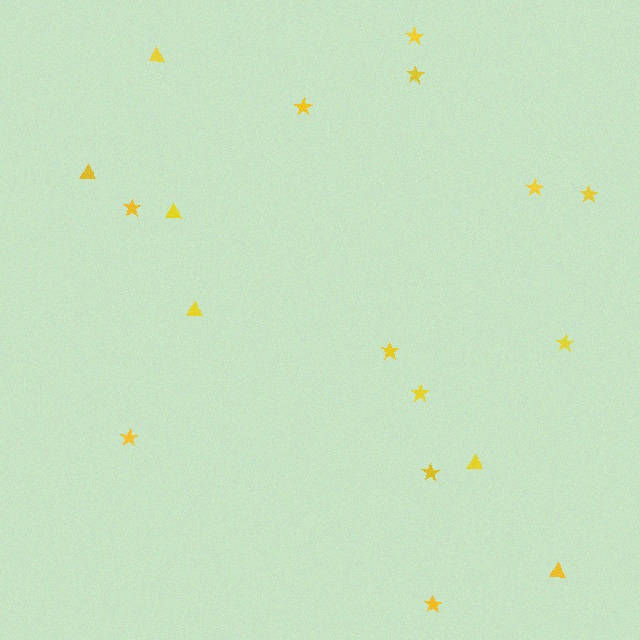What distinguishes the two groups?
There are 2 groups: one group of stars (12) and one group of triangles (6).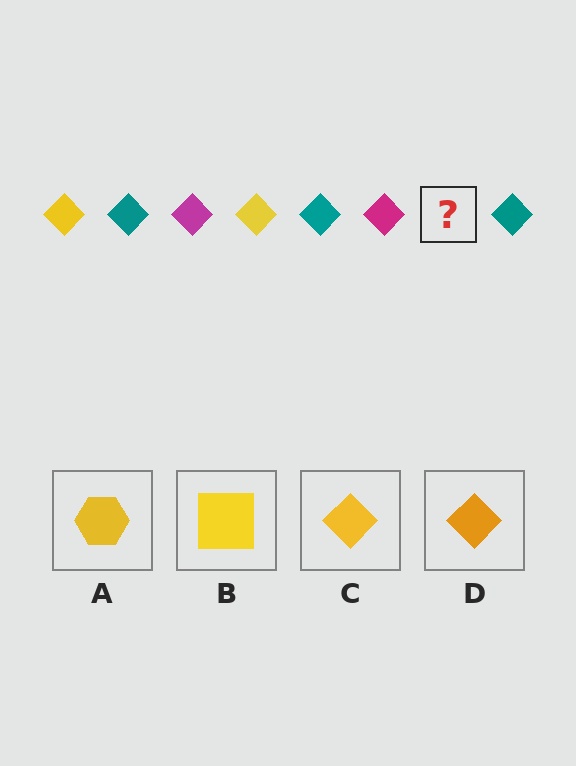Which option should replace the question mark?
Option C.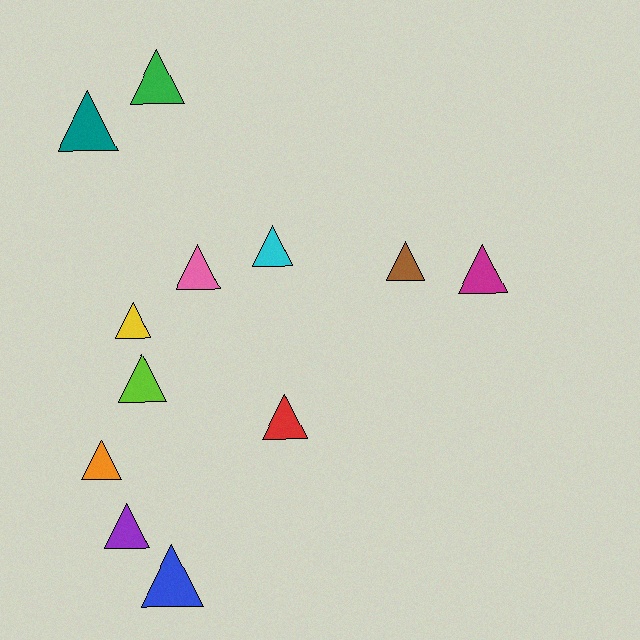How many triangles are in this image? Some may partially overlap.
There are 12 triangles.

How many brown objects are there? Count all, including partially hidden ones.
There is 1 brown object.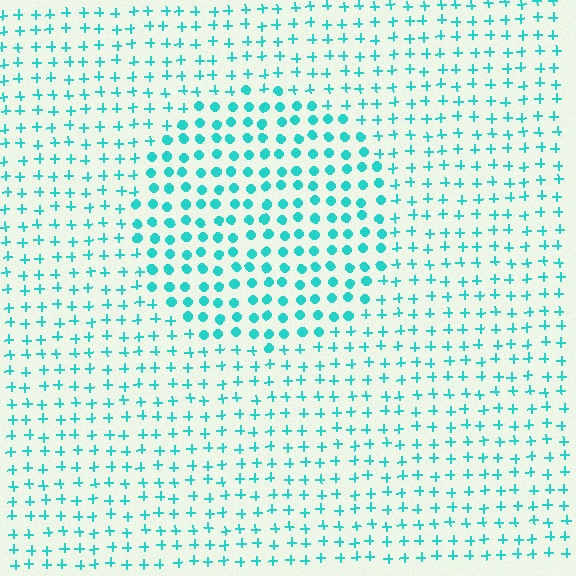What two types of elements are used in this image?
The image uses circles inside the circle region and plus signs outside it.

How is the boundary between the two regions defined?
The boundary is defined by a change in element shape: circles inside vs. plus signs outside. All elements share the same color and spacing.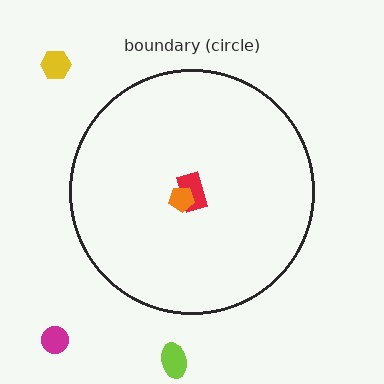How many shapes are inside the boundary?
2 inside, 3 outside.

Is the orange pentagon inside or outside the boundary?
Inside.